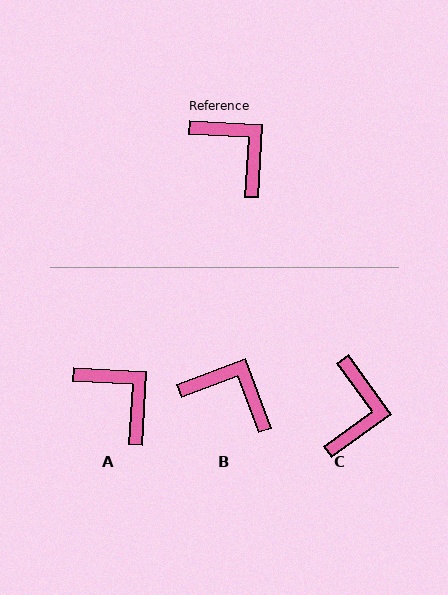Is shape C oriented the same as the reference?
No, it is off by about 51 degrees.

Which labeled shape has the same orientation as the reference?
A.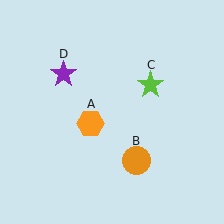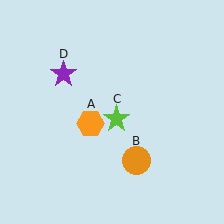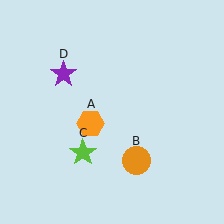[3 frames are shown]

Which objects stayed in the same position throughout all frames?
Orange hexagon (object A) and orange circle (object B) and purple star (object D) remained stationary.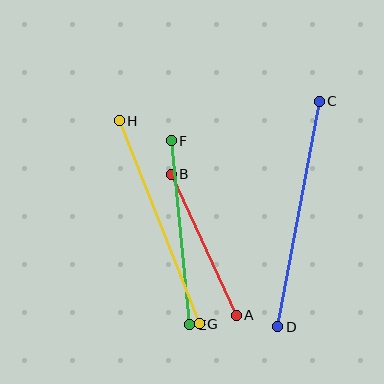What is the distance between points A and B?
The distance is approximately 155 pixels.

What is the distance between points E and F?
The distance is approximately 185 pixels.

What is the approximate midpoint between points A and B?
The midpoint is at approximately (204, 245) pixels.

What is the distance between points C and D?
The distance is approximately 229 pixels.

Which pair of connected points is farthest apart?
Points C and D are farthest apart.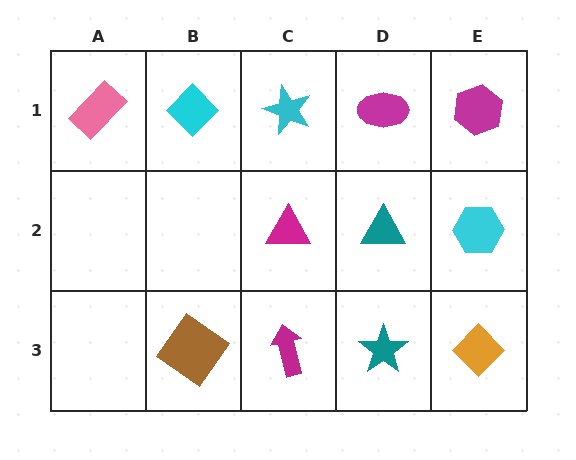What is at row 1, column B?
A cyan diamond.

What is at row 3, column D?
A teal star.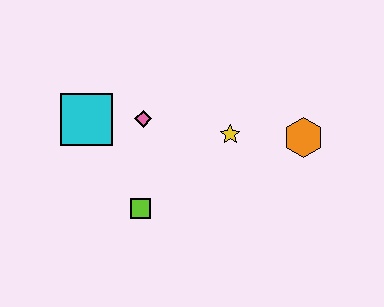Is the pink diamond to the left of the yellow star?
Yes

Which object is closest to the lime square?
The pink diamond is closest to the lime square.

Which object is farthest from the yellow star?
The cyan square is farthest from the yellow star.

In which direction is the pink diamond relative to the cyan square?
The pink diamond is to the right of the cyan square.